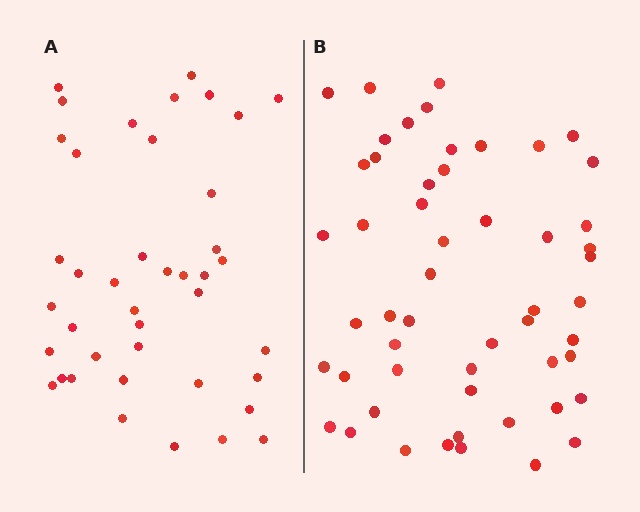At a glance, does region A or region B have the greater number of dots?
Region B (the right region) has more dots.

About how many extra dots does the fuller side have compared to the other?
Region B has roughly 12 or so more dots than region A.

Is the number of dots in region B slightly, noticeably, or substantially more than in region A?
Region B has noticeably more, but not dramatically so. The ratio is roughly 1.3 to 1.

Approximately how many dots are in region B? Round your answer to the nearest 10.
About 50 dots. (The exact count is 53, which rounds to 50.)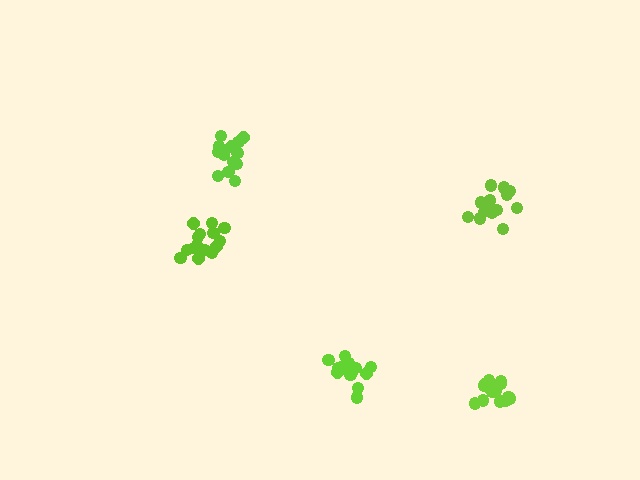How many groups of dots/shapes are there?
There are 5 groups.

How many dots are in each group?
Group 1: 14 dots, Group 2: 15 dots, Group 3: 14 dots, Group 4: 14 dots, Group 5: 15 dots (72 total).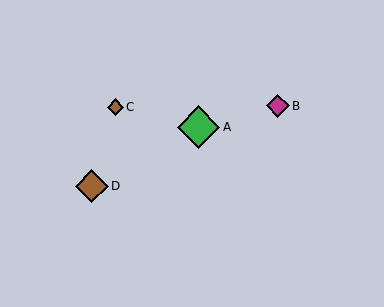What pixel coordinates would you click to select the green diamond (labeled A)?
Click at (198, 127) to select the green diamond A.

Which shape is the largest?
The green diamond (labeled A) is the largest.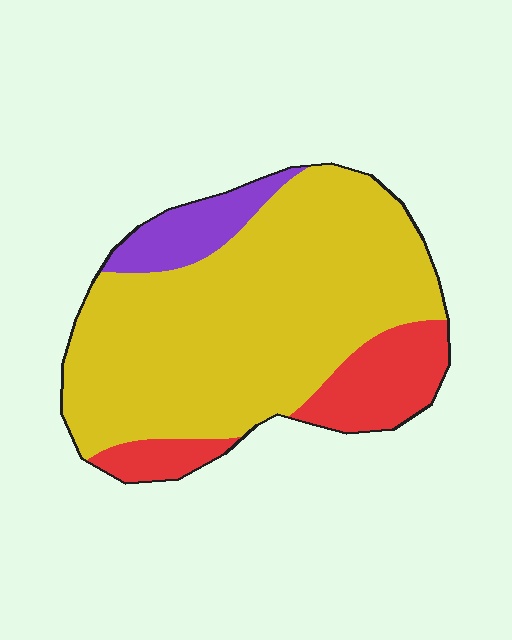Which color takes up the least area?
Purple, at roughly 10%.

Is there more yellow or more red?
Yellow.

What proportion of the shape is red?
Red takes up about one sixth (1/6) of the shape.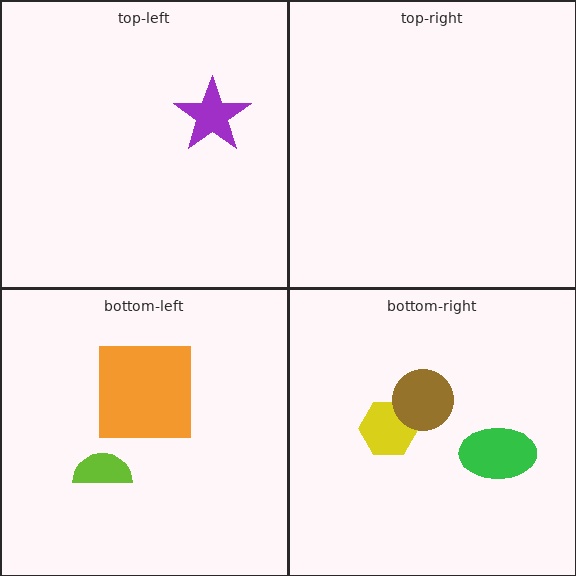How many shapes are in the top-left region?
1.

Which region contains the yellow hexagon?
The bottom-right region.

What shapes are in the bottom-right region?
The green ellipse, the yellow hexagon, the brown circle.